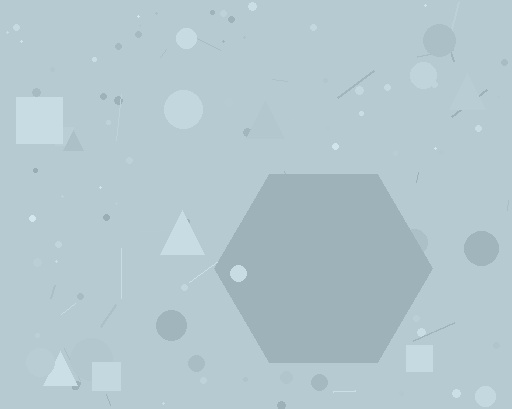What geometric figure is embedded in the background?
A hexagon is embedded in the background.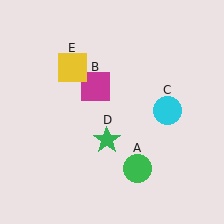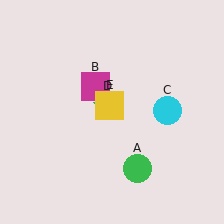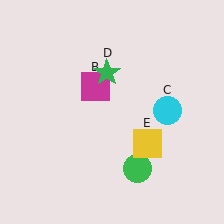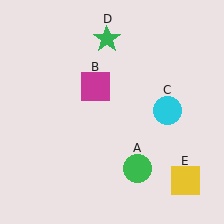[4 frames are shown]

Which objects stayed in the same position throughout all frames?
Green circle (object A) and magenta square (object B) and cyan circle (object C) remained stationary.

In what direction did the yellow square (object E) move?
The yellow square (object E) moved down and to the right.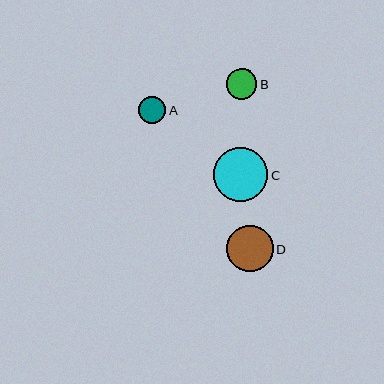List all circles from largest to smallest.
From largest to smallest: C, D, B, A.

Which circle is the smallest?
Circle A is the smallest with a size of approximately 27 pixels.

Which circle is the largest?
Circle C is the largest with a size of approximately 54 pixels.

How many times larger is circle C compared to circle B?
Circle C is approximately 1.8 times the size of circle B.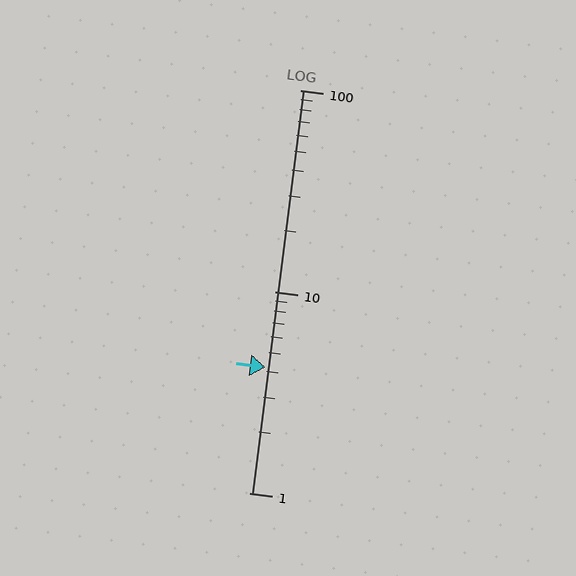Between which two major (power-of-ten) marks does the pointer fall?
The pointer is between 1 and 10.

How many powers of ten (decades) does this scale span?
The scale spans 2 decades, from 1 to 100.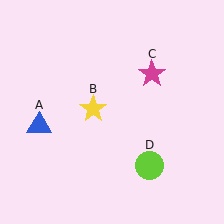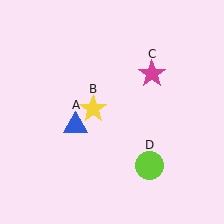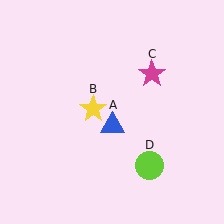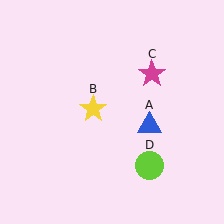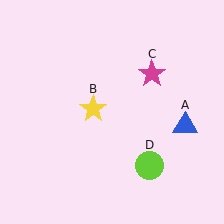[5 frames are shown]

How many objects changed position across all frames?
1 object changed position: blue triangle (object A).